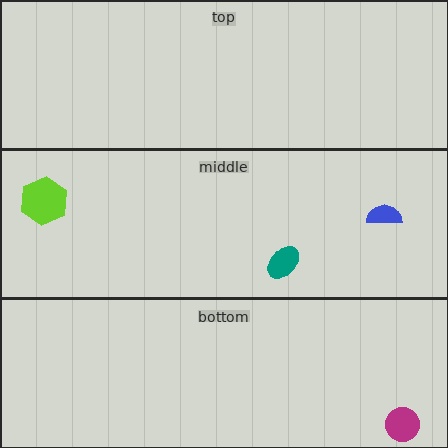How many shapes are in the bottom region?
1.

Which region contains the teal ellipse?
The middle region.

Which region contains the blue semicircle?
The middle region.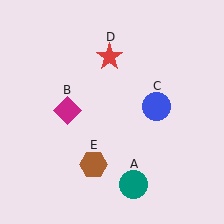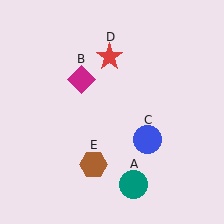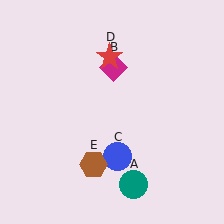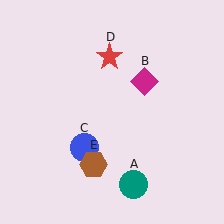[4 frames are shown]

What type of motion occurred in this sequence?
The magenta diamond (object B), blue circle (object C) rotated clockwise around the center of the scene.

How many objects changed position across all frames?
2 objects changed position: magenta diamond (object B), blue circle (object C).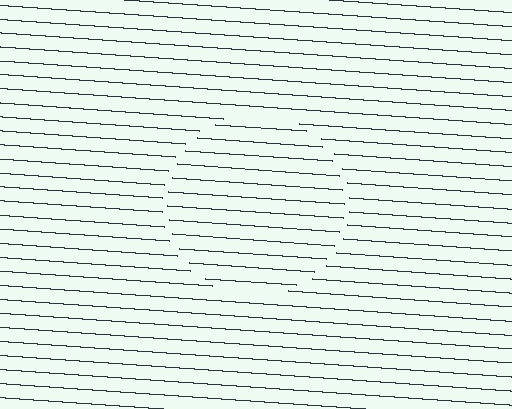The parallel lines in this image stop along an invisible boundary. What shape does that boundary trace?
An illusory circle. The interior of the shape contains the same grating, shifted by half a period — the contour is defined by the phase discontinuity where line-ends from the inner and outer gratings abut.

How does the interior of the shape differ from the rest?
The interior of the shape contains the same grating, shifted by half a period — the contour is defined by the phase discontinuity where line-ends from the inner and outer gratings abut.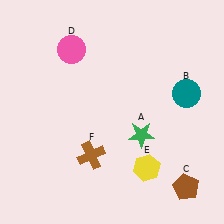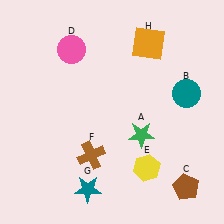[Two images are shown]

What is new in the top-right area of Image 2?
An orange square (H) was added in the top-right area of Image 2.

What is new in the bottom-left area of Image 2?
A teal star (G) was added in the bottom-left area of Image 2.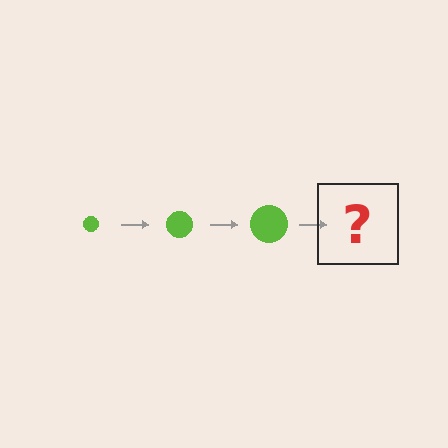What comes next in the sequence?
The next element should be a lime circle, larger than the previous one.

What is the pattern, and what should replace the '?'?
The pattern is that the circle gets progressively larger each step. The '?' should be a lime circle, larger than the previous one.